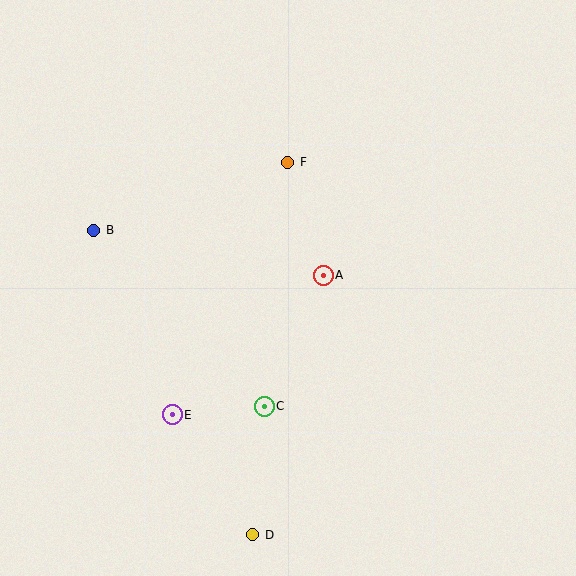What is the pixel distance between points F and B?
The distance between F and B is 206 pixels.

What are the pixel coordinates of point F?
Point F is at (288, 162).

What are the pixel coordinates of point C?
Point C is at (264, 406).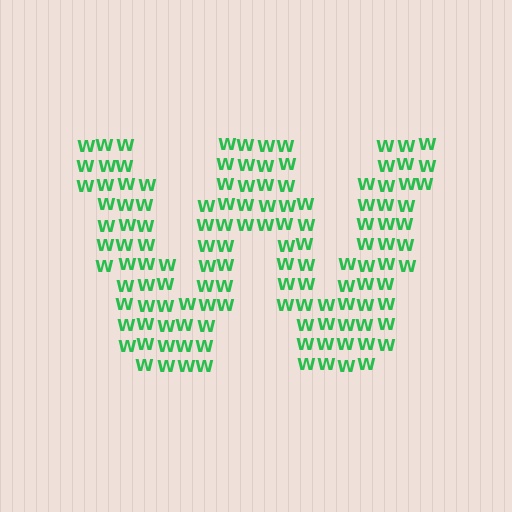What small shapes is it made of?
It is made of small letter W's.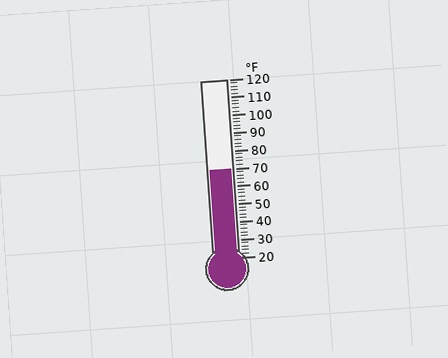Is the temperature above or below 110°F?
The temperature is below 110°F.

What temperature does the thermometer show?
The thermometer shows approximately 70°F.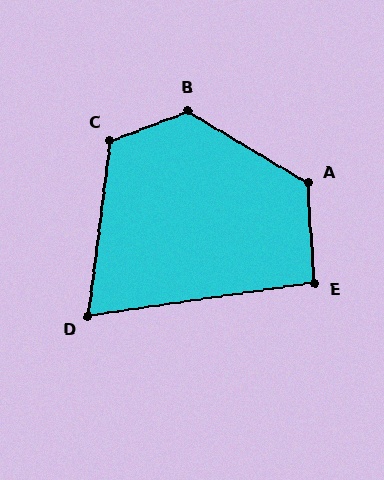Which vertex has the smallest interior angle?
D, at approximately 75 degrees.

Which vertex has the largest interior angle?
B, at approximately 128 degrees.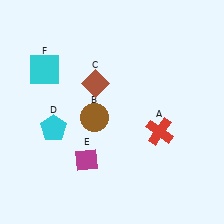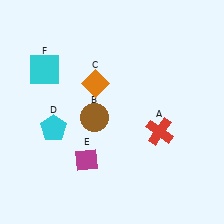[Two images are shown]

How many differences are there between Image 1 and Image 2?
There is 1 difference between the two images.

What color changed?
The diamond (C) changed from brown in Image 1 to orange in Image 2.